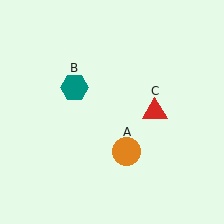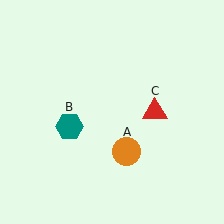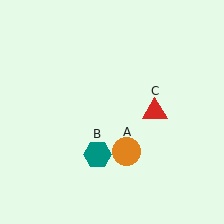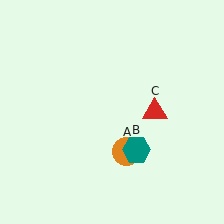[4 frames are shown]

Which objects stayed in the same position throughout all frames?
Orange circle (object A) and red triangle (object C) remained stationary.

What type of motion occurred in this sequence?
The teal hexagon (object B) rotated counterclockwise around the center of the scene.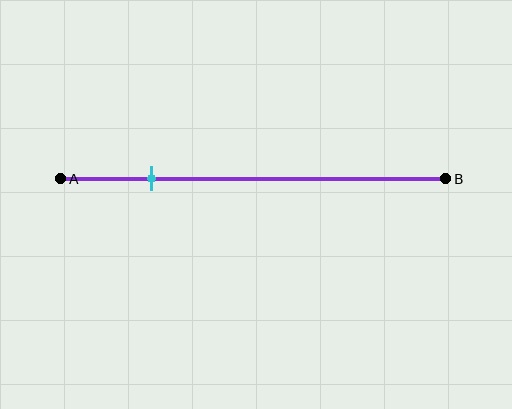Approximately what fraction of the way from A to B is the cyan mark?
The cyan mark is approximately 25% of the way from A to B.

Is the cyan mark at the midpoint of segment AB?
No, the mark is at about 25% from A, not at the 50% midpoint.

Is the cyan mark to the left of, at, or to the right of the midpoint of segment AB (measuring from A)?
The cyan mark is to the left of the midpoint of segment AB.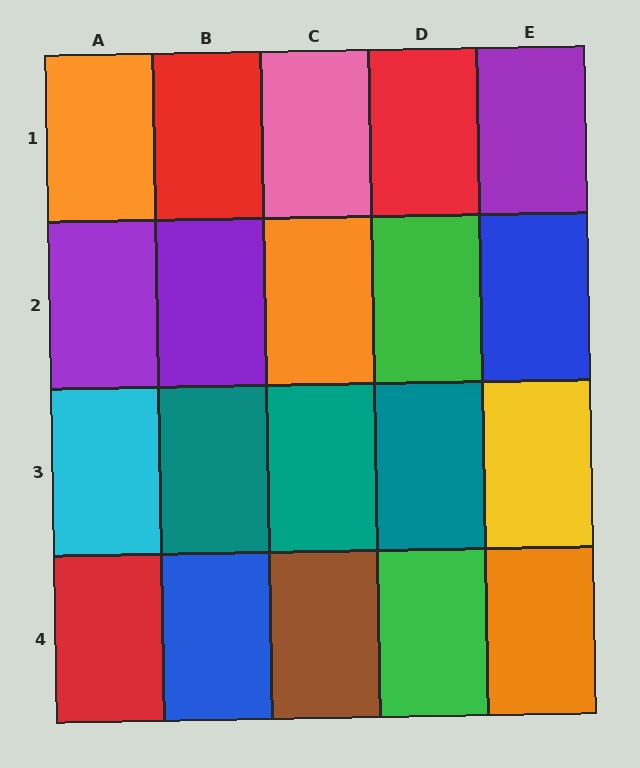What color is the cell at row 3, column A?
Cyan.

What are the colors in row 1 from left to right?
Orange, red, pink, red, purple.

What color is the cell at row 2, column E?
Blue.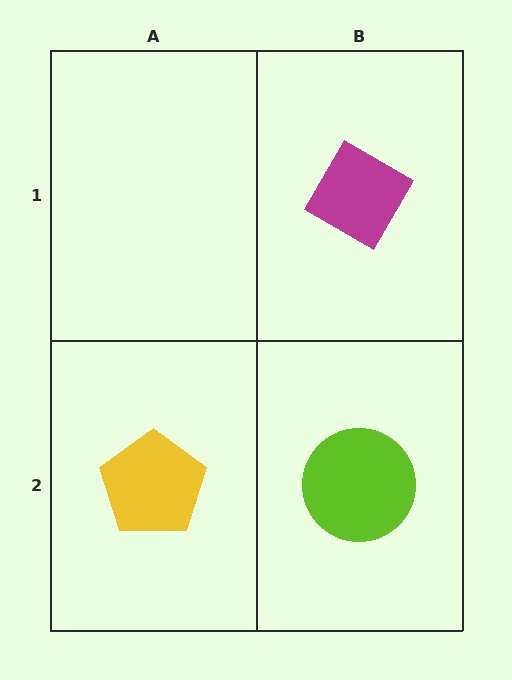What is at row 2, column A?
A yellow pentagon.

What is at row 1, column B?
A magenta diamond.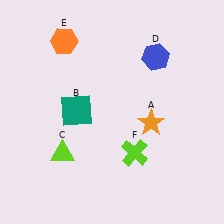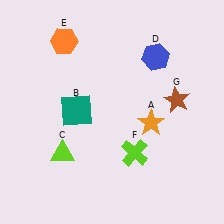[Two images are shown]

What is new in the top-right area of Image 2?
A brown star (G) was added in the top-right area of Image 2.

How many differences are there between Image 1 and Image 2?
There is 1 difference between the two images.